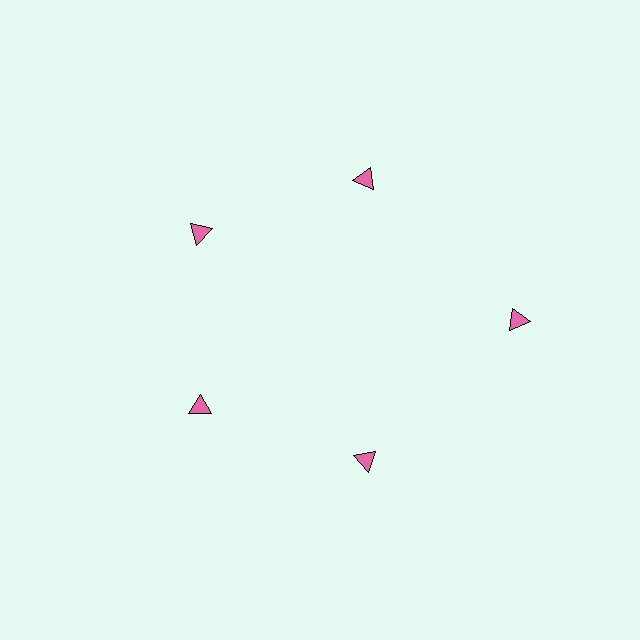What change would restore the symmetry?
The symmetry would be restored by moving it inward, back onto the ring so that all 5 triangles sit at equal angles and equal distance from the center.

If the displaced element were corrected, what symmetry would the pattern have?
It would have 5-fold rotational symmetry — the pattern would map onto itself every 72 degrees.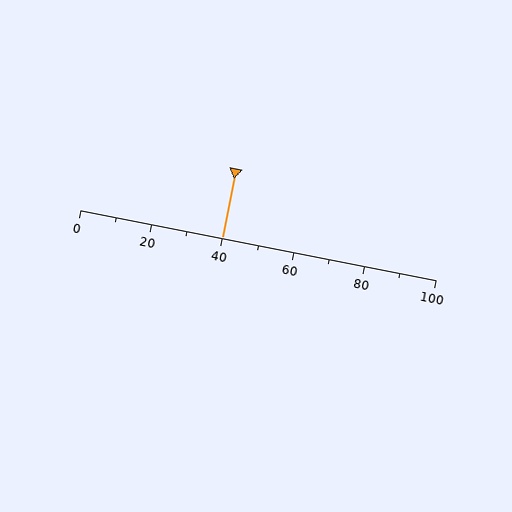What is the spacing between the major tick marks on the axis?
The major ticks are spaced 20 apart.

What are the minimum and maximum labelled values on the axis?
The axis runs from 0 to 100.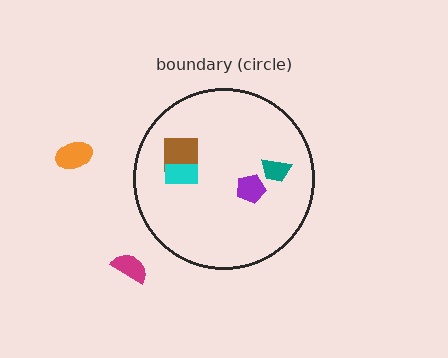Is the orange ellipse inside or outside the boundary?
Outside.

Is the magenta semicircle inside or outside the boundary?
Outside.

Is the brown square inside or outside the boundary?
Inside.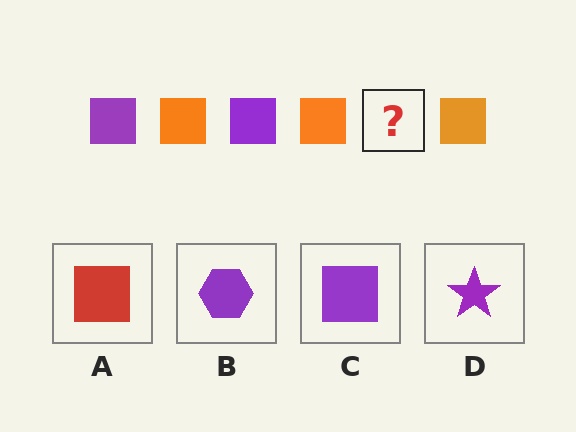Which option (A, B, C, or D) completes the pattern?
C.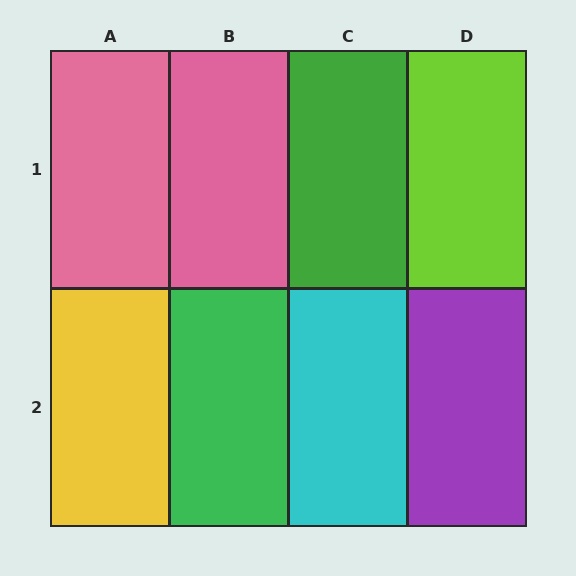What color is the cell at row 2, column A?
Yellow.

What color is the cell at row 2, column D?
Purple.